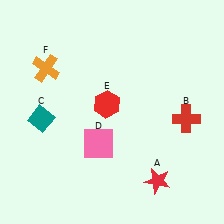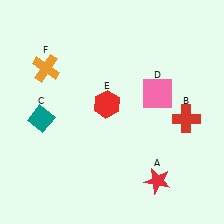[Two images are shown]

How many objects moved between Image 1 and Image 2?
1 object moved between the two images.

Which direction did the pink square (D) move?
The pink square (D) moved right.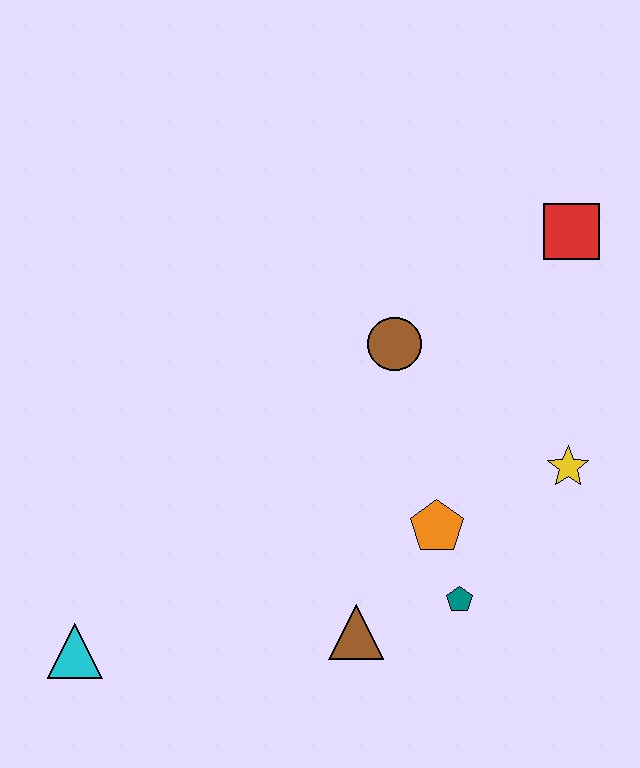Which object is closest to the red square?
The brown circle is closest to the red square.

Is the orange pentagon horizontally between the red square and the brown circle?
Yes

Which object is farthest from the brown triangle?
The red square is farthest from the brown triangle.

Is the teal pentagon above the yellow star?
No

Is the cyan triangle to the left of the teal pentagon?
Yes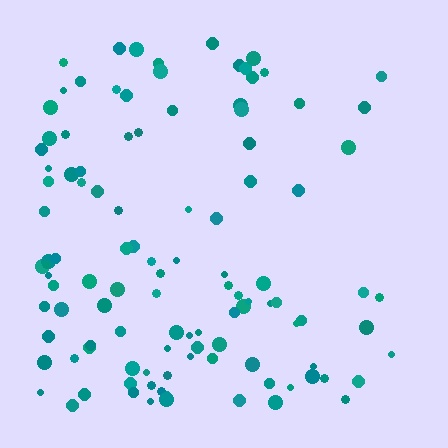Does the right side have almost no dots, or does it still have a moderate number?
Still a moderate number, just noticeably fewer than the left.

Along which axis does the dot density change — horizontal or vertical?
Horizontal.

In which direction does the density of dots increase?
From right to left, with the left side densest.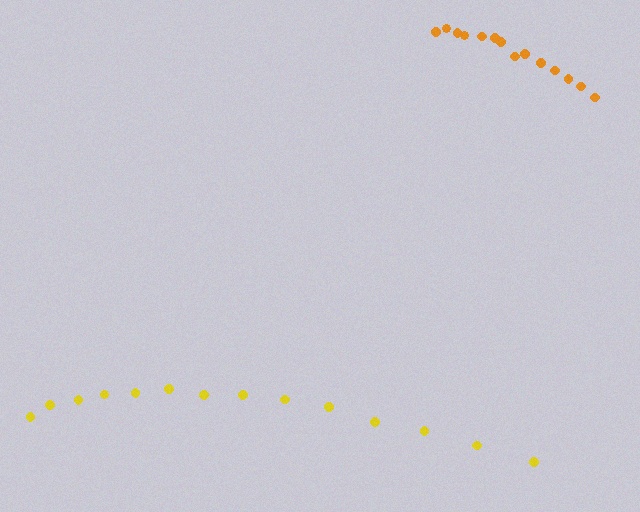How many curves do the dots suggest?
There are 2 distinct paths.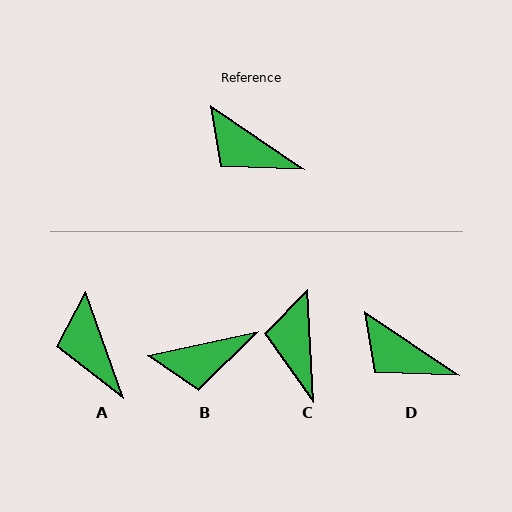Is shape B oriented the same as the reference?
No, it is off by about 46 degrees.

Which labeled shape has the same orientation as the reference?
D.